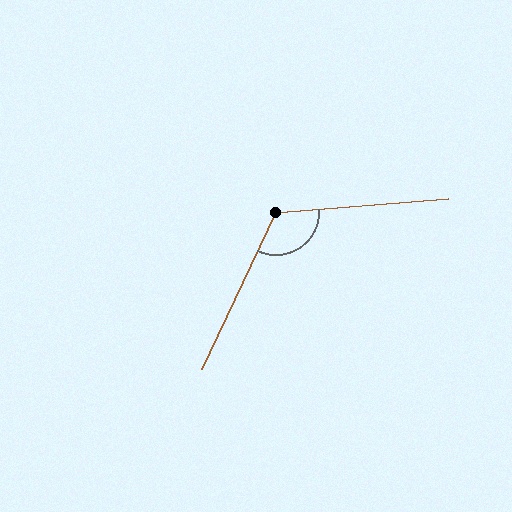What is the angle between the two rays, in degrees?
Approximately 120 degrees.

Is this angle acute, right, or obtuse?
It is obtuse.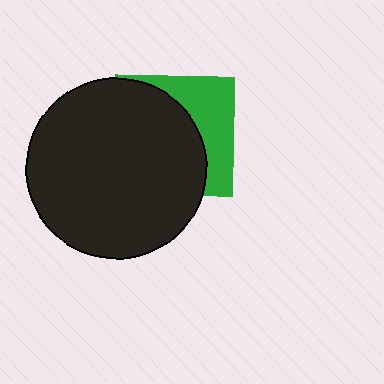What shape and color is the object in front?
The object in front is a black circle.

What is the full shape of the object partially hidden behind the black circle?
The partially hidden object is a green square.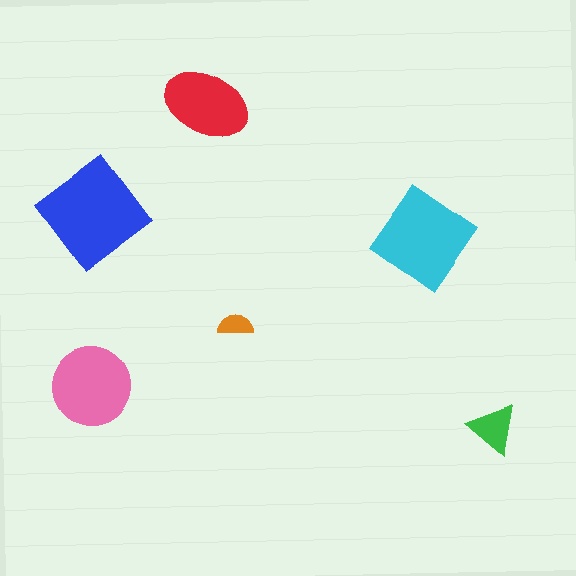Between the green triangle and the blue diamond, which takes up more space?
The blue diamond.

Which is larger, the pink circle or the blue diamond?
The blue diamond.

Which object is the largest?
The blue diamond.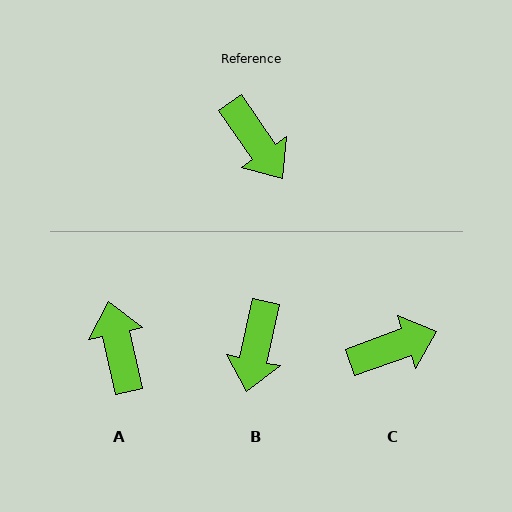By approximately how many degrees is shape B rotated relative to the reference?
Approximately 47 degrees clockwise.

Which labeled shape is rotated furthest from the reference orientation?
A, about 158 degrees away.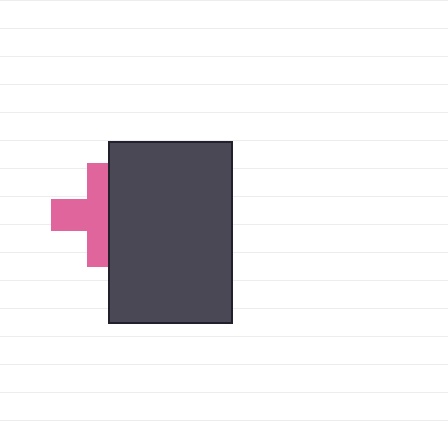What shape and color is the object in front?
The object in front is a dark gray rectangle.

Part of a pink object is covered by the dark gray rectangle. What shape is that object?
It is a cross.